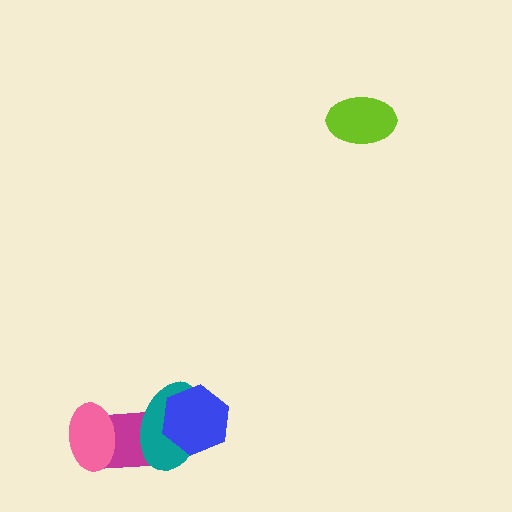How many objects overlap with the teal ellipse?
2 objects overlap with the teal ellipse.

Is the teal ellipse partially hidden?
Yes, it is partially covered by another shape.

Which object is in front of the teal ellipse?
The blue hexagon is in front of the teal ellipse.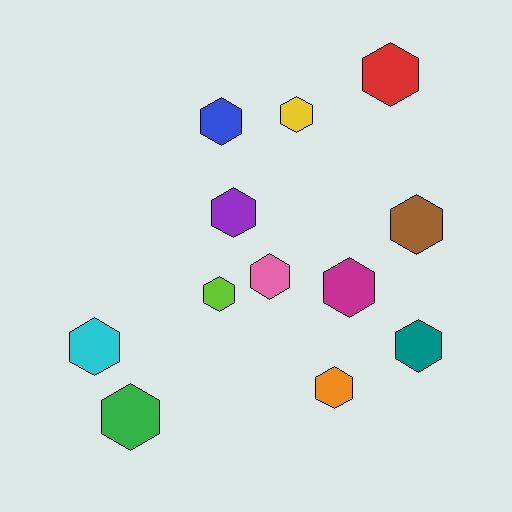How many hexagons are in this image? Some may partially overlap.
There are 12 hexagons.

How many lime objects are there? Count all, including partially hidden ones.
There is 1 lime object.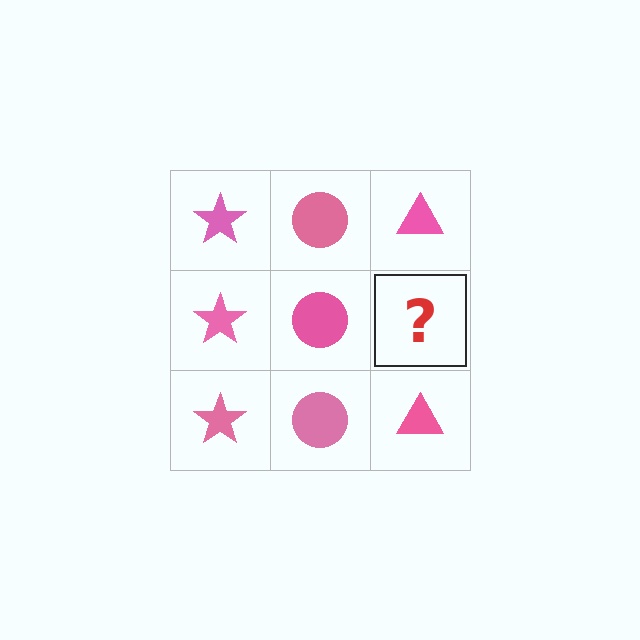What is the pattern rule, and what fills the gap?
The rule is that each column has a consistent shape. The gap should be filled with a pink triangle.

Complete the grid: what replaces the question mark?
The question mark should be replaced with a pink triangle.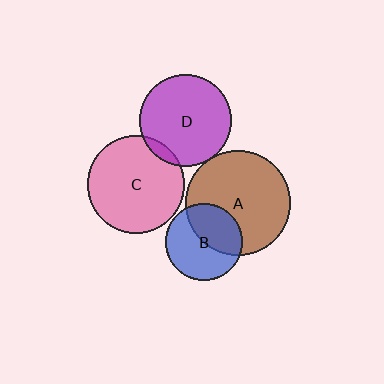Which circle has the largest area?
Circle A (brown).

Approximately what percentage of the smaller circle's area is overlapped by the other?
Approximately 45%.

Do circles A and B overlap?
Yes.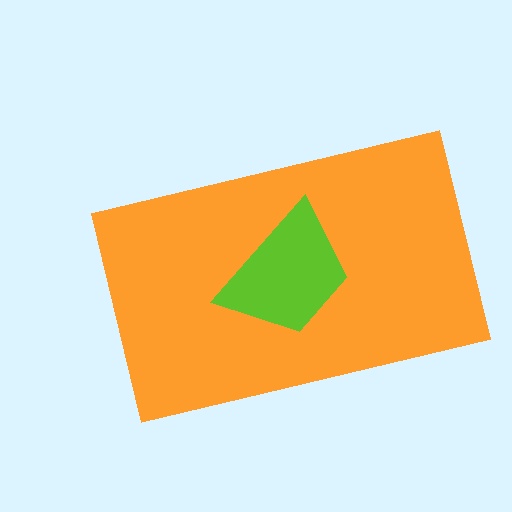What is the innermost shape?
The lime trapezoid.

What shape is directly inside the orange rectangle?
The lime trapezoid.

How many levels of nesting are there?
2.